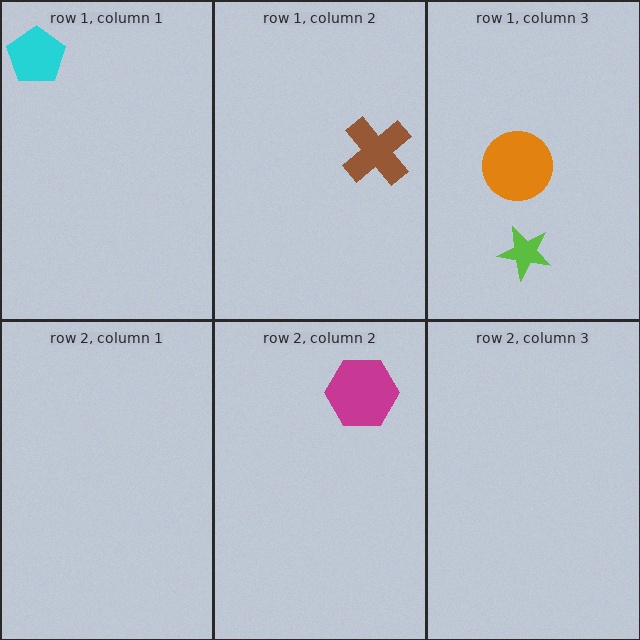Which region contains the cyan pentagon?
The row 1, column 1 region.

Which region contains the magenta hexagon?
The row 2, column 2 region.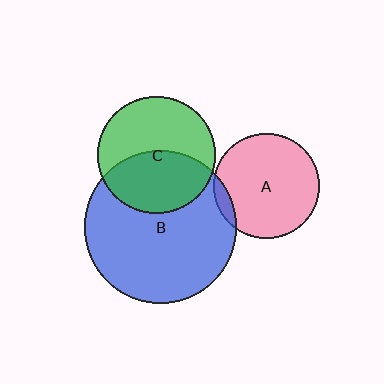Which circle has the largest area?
Circle B (blue).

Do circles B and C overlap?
Yes.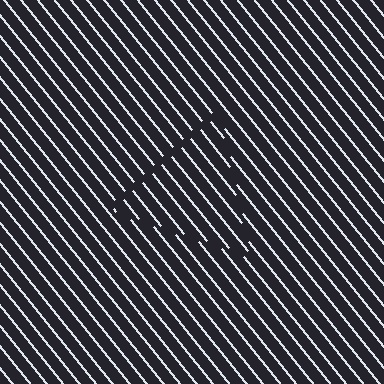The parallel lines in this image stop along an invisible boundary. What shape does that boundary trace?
An illusory triangle. The interior of the shape contains the same grating, shifted by half a period — the contour is defined by the phase discontinuity where line-ends from the inner and outer gratings abut.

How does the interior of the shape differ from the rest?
The interior of the shape contains the same grating, shifted by half a period — the contour is defined by the phase discontinuity where line-ends from the inner and outer gratings abut.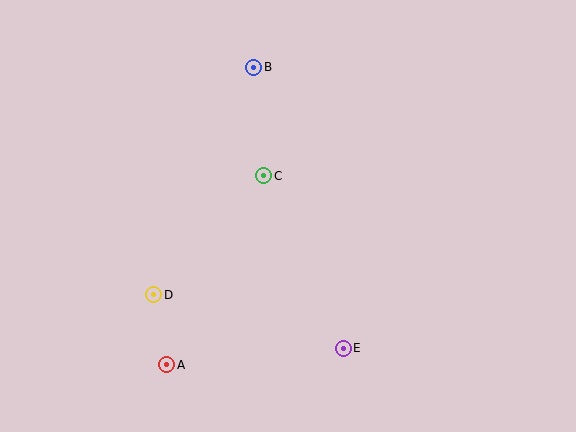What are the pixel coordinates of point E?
Point E is at (343, 348).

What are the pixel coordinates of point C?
Point C is at (264, 176).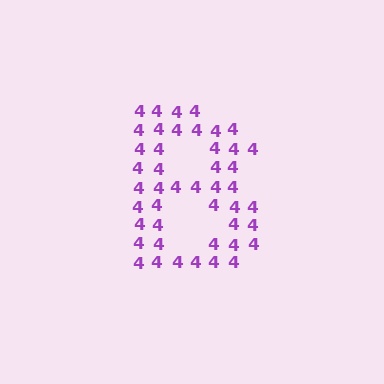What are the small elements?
The small elements are digit 4's.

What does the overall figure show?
The overall figure shows the letter B.